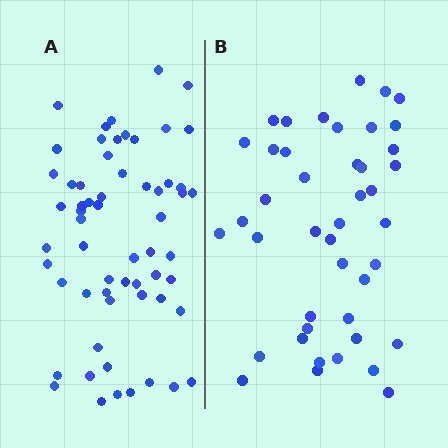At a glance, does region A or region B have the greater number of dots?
Region A (the left region) has more dots.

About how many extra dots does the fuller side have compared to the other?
Region A has approximately 15 more dots than region B.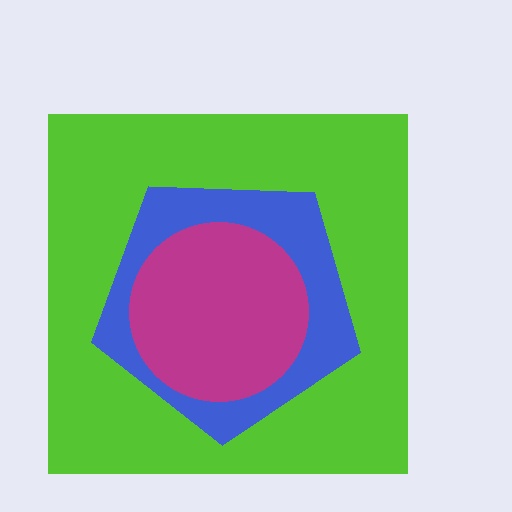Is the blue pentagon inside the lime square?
Yes.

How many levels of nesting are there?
3.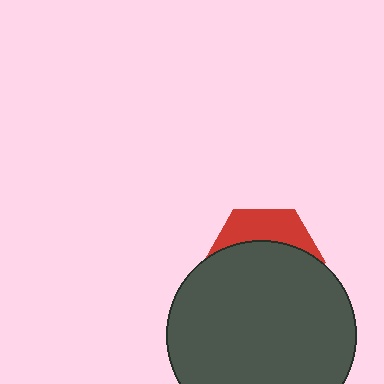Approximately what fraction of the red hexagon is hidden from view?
Roughly 69% of the red hexagon is hidden behind the dark gray circle.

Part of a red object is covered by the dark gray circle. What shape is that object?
It is a hexagon.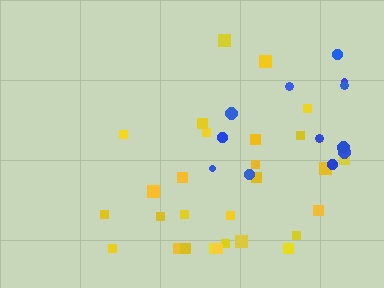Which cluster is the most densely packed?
Yellow.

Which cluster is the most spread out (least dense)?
Blue.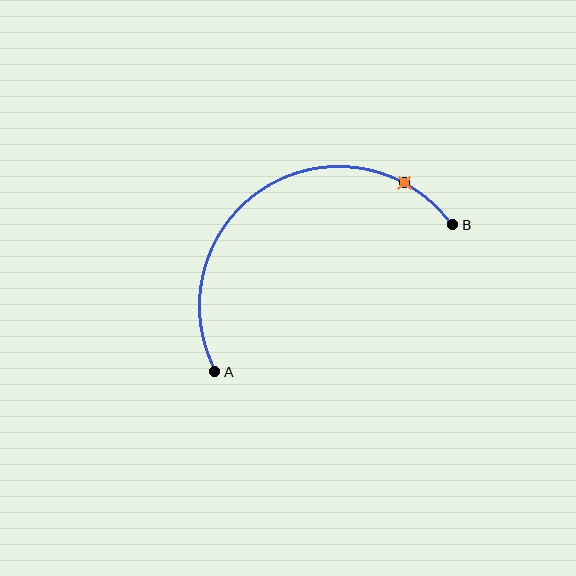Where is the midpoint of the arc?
The arc midpoint is the point on the curve farthest from the straight line joining A and B. It sits above that line.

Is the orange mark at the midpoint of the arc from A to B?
No. The orange mark lies on the arc but is closer to endpoint B. The arc midpoint would be at the point on the curve equidistant along the arc from both A and B.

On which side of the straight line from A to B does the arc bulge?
The arc bulges above the straight line connecting A and B.